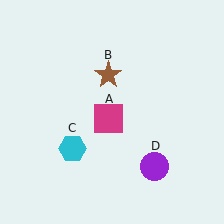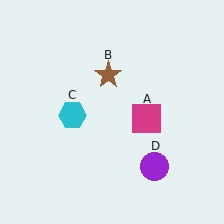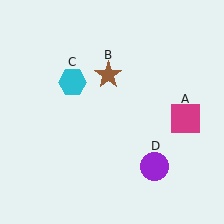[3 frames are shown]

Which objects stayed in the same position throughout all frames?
Brown star (object B) and purple circle (object D) remained stationary.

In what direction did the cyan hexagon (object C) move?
The cyan hexagon (object C) moved up.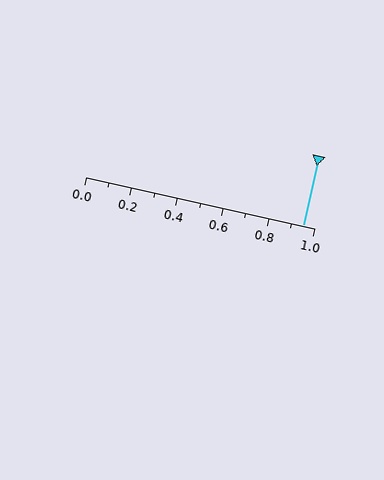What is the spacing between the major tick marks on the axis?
The major ticks are spaced 0.2 apart.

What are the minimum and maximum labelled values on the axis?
The axis runs from 0.0 to 1.0.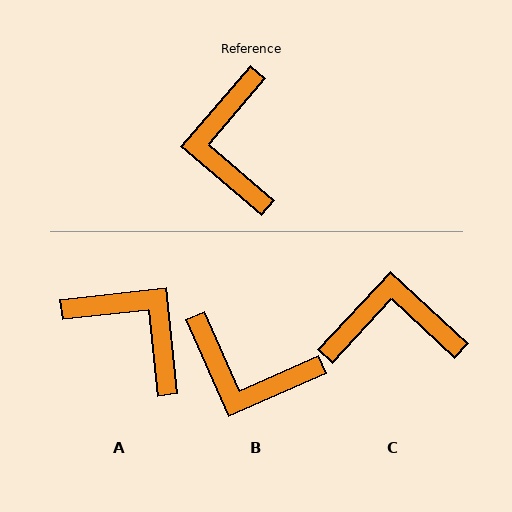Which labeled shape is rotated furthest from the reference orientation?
A, about 133 degrees away.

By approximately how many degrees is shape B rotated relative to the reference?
Approximately 65 degrees counter-clockwise.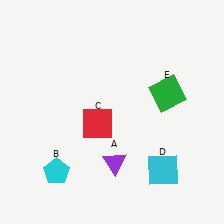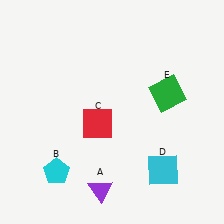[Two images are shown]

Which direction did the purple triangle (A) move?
The purple triangle (A) moved down.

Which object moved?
The purple triangle (A) moved down.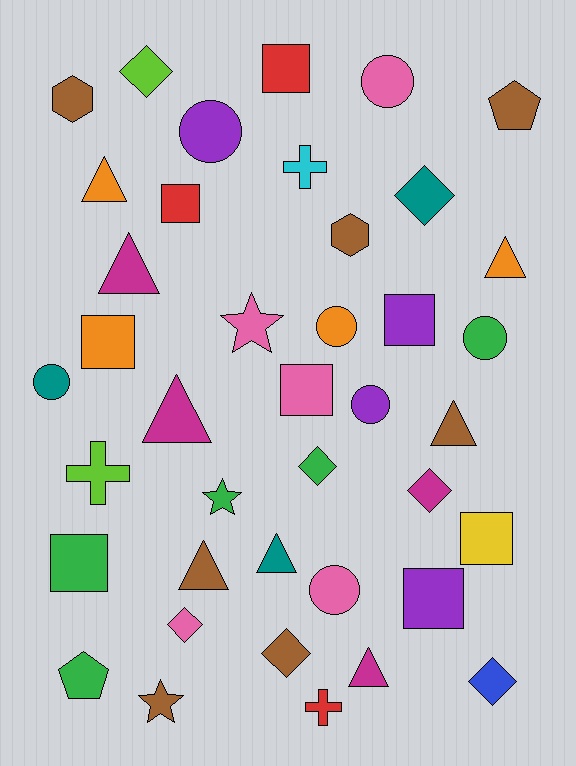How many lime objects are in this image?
There are 2 lime objects.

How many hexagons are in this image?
There are 2 hexagons.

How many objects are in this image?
There are 40 objects.